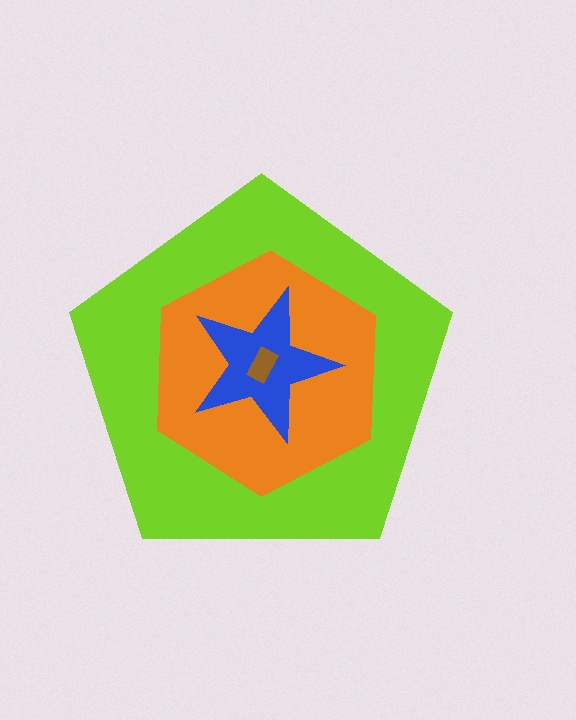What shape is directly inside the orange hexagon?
The blue star.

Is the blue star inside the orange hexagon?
Yes.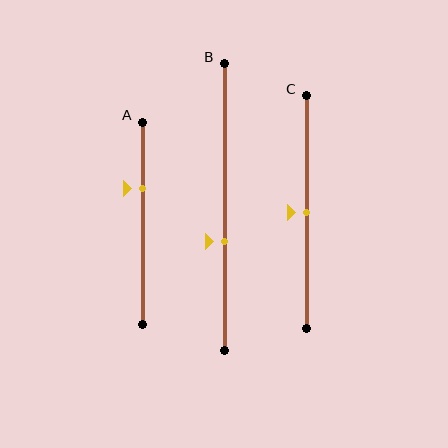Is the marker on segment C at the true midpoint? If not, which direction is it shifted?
Yes, the marker on segment C is at the true midpoint.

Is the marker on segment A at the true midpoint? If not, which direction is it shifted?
No, the marker on segment A is shifted upward by about 17% of the segment length.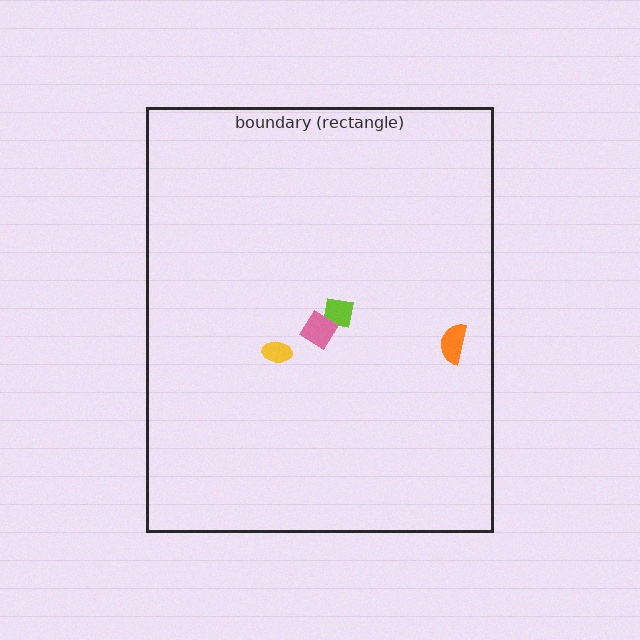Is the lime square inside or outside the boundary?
Inside.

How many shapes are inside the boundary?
4 inside, 0 outside.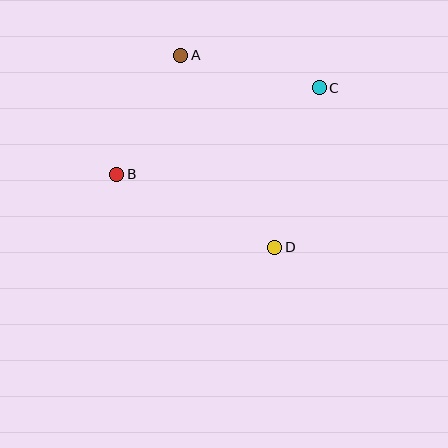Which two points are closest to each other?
Points A and B are closest to each other.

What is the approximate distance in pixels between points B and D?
The distance between B and D is approximately 174 pixels.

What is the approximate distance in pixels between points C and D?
The distance between C and D is approximately 166 pixels.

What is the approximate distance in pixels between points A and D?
The distance between A and D is approximately 214 pixels.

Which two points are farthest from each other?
Points B and C are farthest from each other.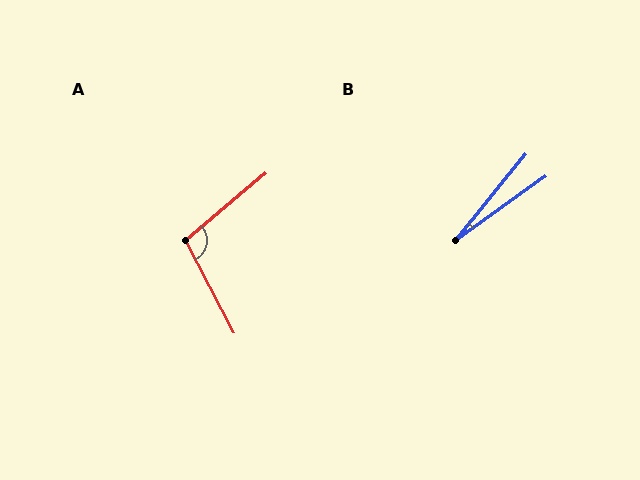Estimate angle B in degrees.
Approximately 15 degrees.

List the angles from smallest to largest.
B (15°), A (103°).